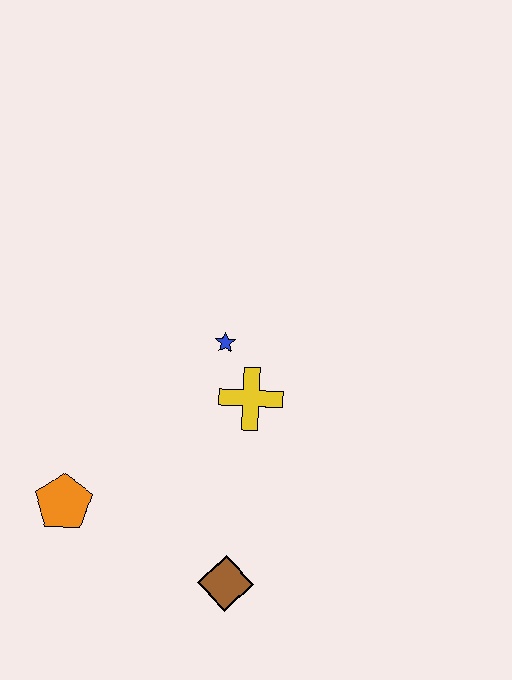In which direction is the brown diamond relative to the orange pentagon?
The brown diamond is to the right of the orange pentagon.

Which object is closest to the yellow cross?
The blue star is closest to the yellow cross.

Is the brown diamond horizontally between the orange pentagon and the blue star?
No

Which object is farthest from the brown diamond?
The blue star is farthest from the brown diamond.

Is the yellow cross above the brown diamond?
Yes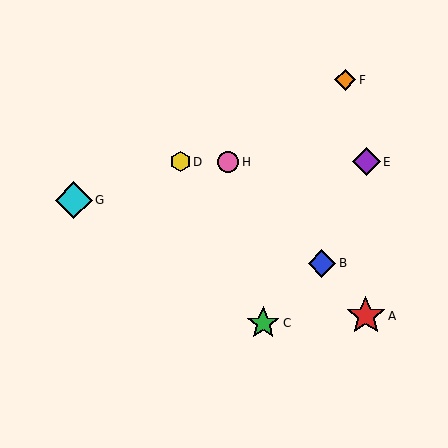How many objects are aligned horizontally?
3 objects (D, E, H) are aligned horizontally.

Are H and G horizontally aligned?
No, H is at y≈162 and G is at y≈200.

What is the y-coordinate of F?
Object F is at y≈80.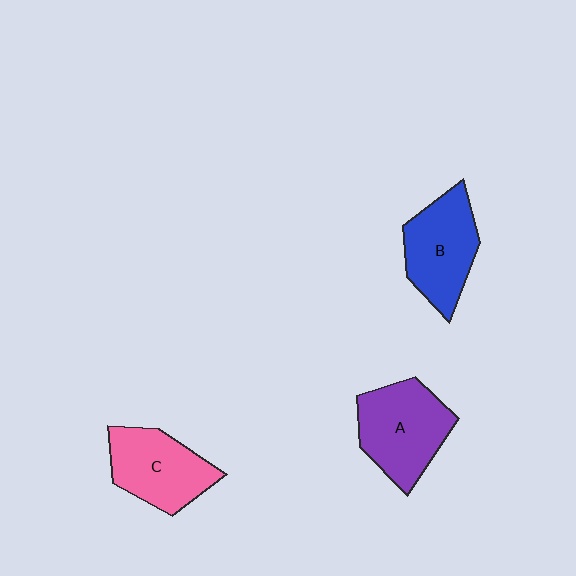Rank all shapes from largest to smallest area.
From largest to smallest: A (purple), B (blue), C (pink).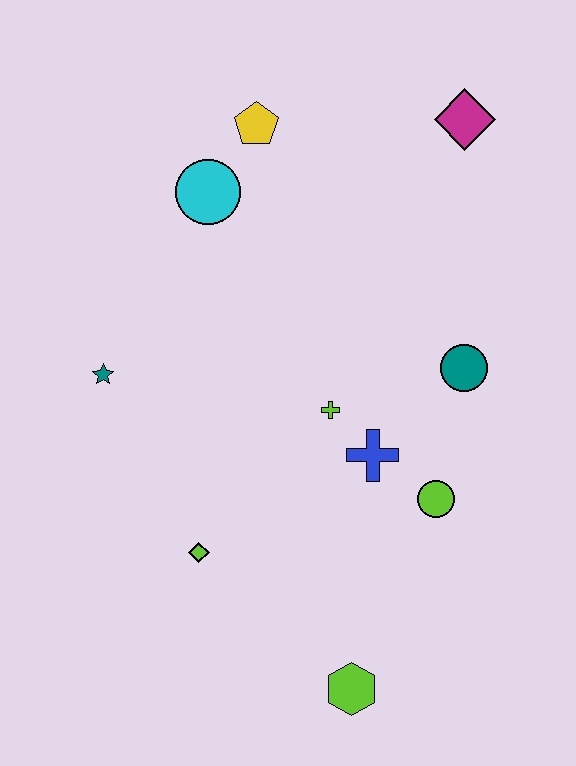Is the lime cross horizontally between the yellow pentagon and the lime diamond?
No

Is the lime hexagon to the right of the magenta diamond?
No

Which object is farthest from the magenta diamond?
The lime hexagon is farthest from the magenta diamond.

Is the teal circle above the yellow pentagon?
No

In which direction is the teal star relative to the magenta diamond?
The teal star is to the left of the magenta diamond.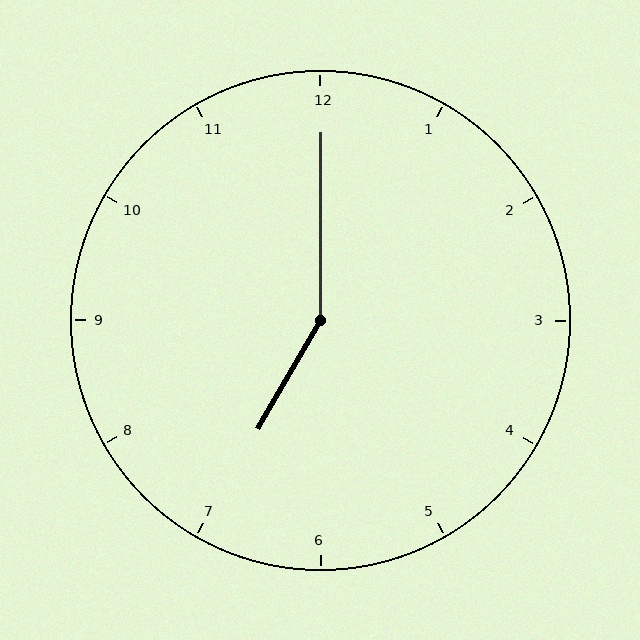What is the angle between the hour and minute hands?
Approximately 150 degrees.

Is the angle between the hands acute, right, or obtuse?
It is obtuse.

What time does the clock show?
7:00.